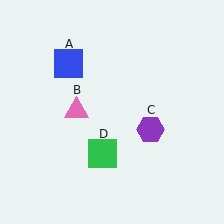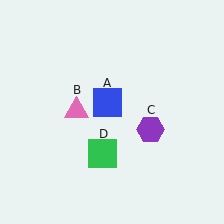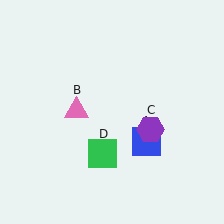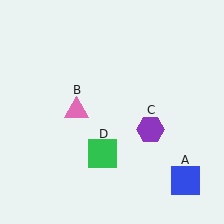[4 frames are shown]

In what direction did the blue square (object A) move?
The blue square (object A) moved down and to the right.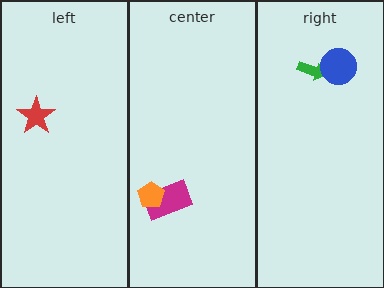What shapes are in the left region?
The red star.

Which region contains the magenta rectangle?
The center region.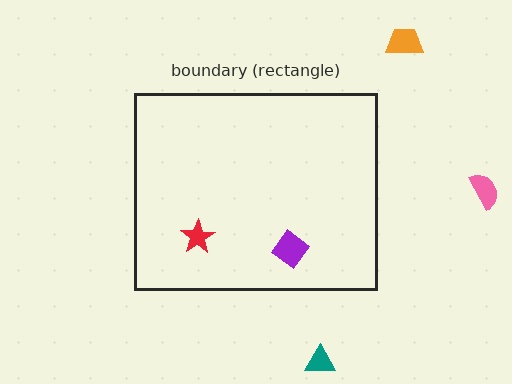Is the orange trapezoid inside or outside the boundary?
Outside.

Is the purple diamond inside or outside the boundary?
Inside.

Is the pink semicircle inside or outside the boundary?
Outside.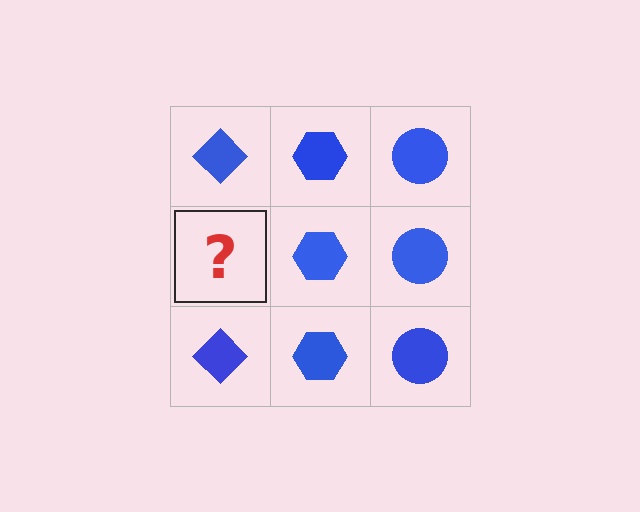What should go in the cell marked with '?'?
The missing cell should contain a blue diamond.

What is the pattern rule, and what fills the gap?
The rule is that each column has a consistent shape. The gap should be filled with a blue diamond.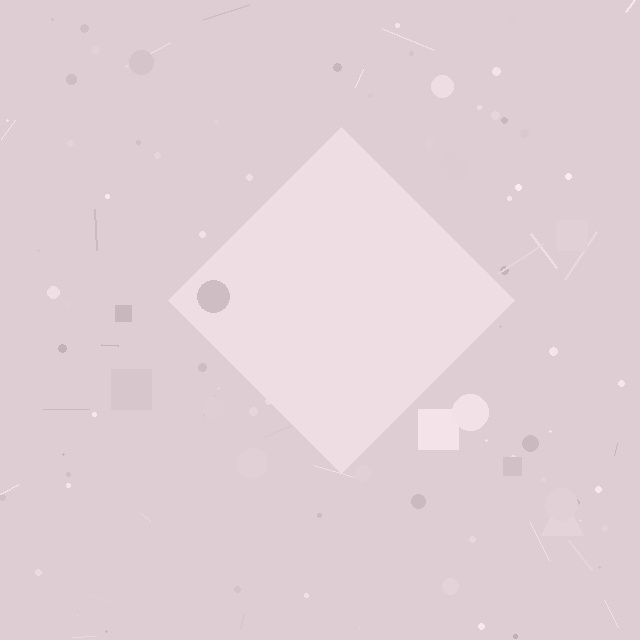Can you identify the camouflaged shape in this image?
The camouflaged shape is a diamond.